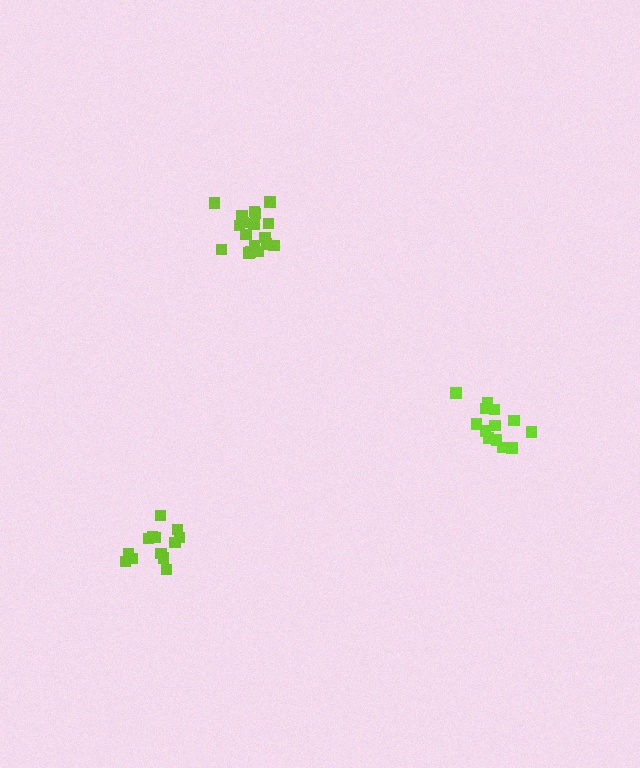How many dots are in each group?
Group 1: 18 dots, Group 2: 13 dots, Group 3: 13 dots (44 total).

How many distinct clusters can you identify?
There are 3 distinct clusters.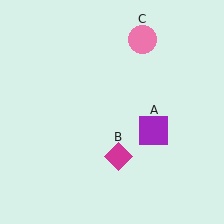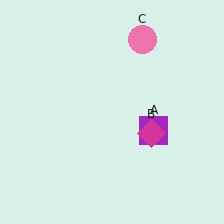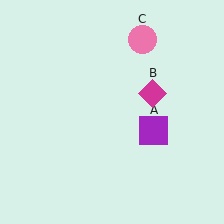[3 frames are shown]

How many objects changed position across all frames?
1 object changed position: magenta diamond (object B).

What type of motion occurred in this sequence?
The magenta diamond (object B) rotated counterclockwise around the center of the scene.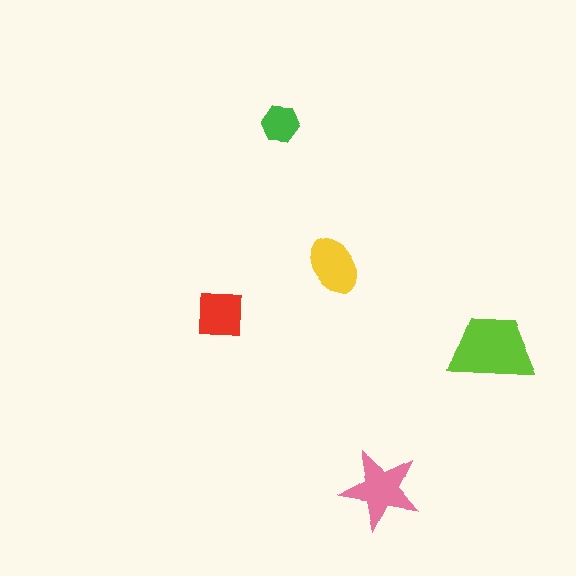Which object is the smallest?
The green hexagon.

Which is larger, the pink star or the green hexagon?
The pink star.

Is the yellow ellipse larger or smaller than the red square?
Larger.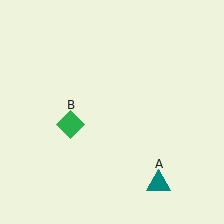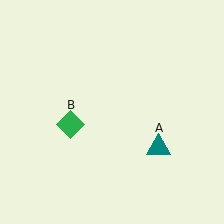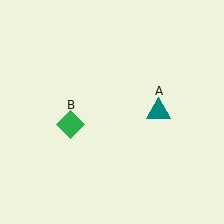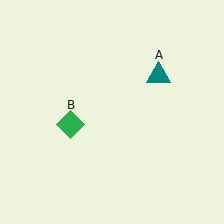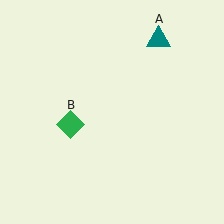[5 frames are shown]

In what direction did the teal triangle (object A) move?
The teal triangle (object A) moved up.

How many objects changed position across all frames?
1 object changed position: teal triangle (object A).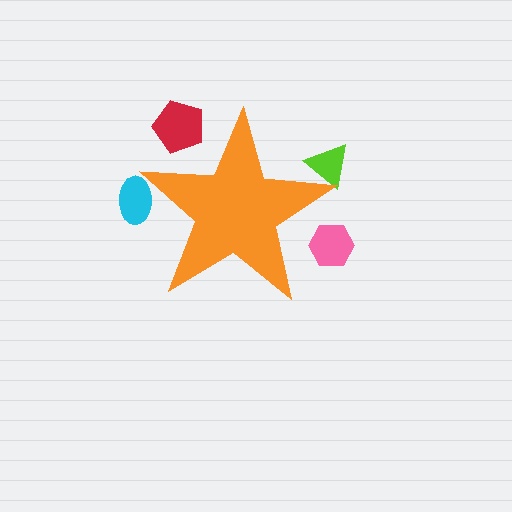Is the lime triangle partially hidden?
Yes, the lime triangle is partially hidden behind the orange star.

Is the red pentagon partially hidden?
Yes, the red pentagon is partially hidden behind the orange star.